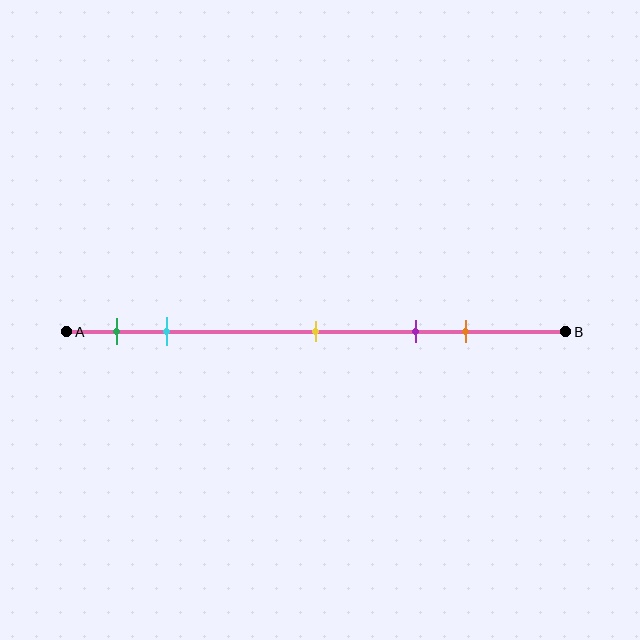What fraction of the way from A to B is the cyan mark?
The cyan mark is approximately 20% (0.2) of the way from A to B.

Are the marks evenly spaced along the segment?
No, the marks are not evenly spaced.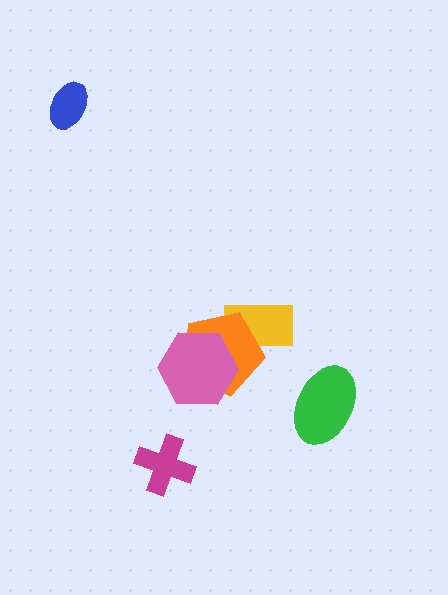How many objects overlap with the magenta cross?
0 objects overlap with the magenta cross.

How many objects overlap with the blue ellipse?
0 objects overlap with the blue ellipse.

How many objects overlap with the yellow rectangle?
1 object overlaps with the yellow rectangle.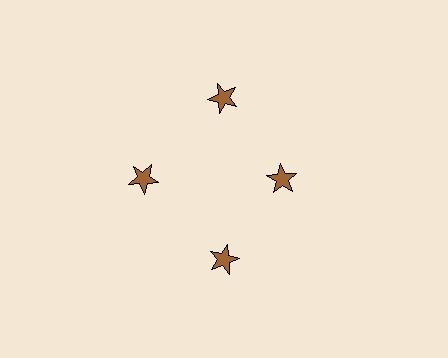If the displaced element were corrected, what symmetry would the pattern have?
It would have 4-fold rotational symmetry — the pattern would map onto itself every 90 degrees.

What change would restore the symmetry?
The symmetry would be restored by moving it outward, back onto the ring so that all 4 stars sit at equal angles and equal distance from the center.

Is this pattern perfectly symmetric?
No. The 4 brown stars are arranged in a ring, but one element near the 3 o'clock position is pulled inward toward the center, breaking the 4-fold rotational symmetry.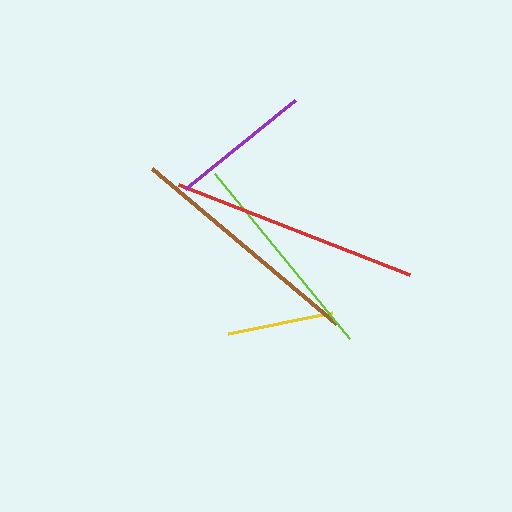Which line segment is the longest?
The red line is the longest at approximately 248 pixels.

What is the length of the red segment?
The red segment is approximately 248 pixels long.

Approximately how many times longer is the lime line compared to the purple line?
The lime line is approximately 1.5 times the length of the purple line.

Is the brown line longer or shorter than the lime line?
The brown line is longer than the lime line.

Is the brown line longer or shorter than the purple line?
The brown line is longer than the purple line.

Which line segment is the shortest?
The yellow line is the shortest at approximately 105 pixels.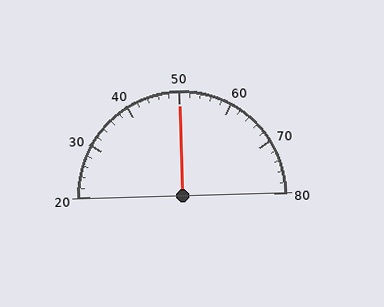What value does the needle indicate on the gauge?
The needle indicates approximately 50.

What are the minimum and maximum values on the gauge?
The gauge ranges from 20 to 80.